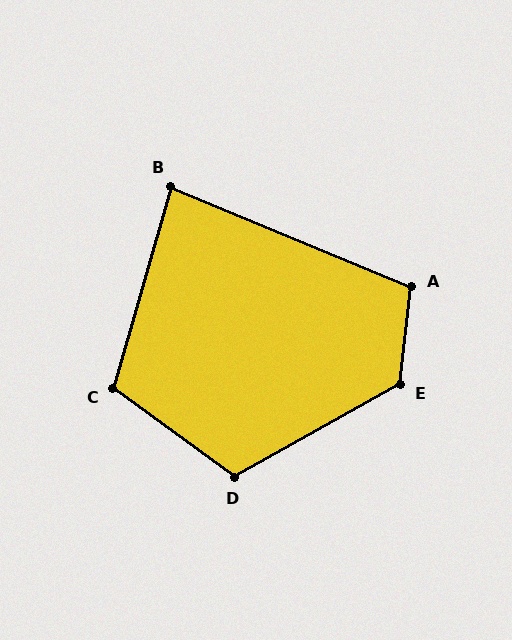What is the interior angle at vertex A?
Approximately 107 degrees (obtuse).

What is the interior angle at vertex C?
Approximately 110 degrees (obtuse).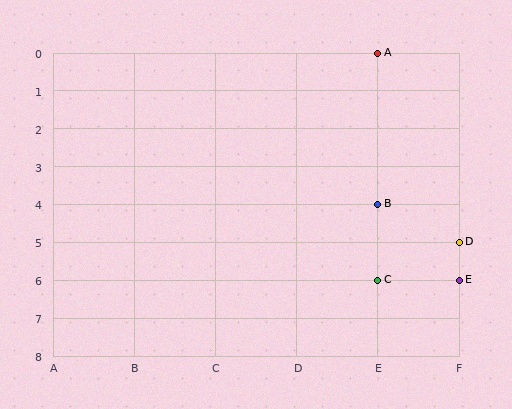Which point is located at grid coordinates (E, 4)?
Point B is at (E, 4).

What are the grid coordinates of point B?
Point B is at grid coordinates (E, 4).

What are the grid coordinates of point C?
Point C is at grid coordinates (E, 6).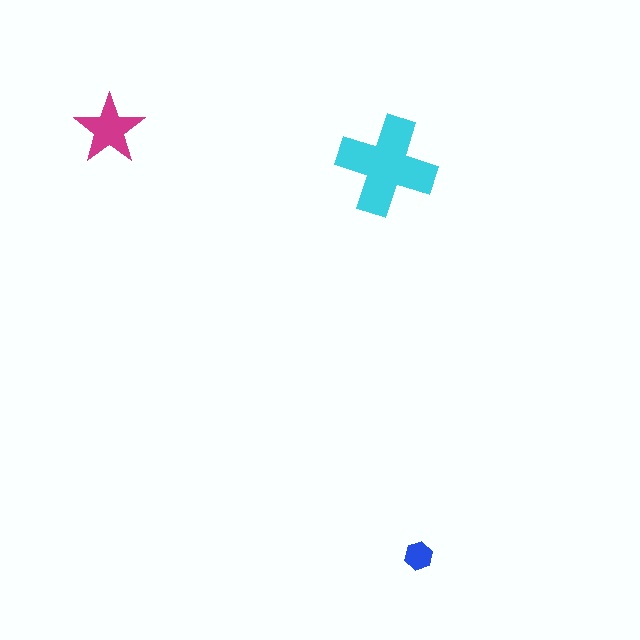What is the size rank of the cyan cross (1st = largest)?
1st.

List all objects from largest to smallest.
The cyan cross, the magenta star, the blue hexagon.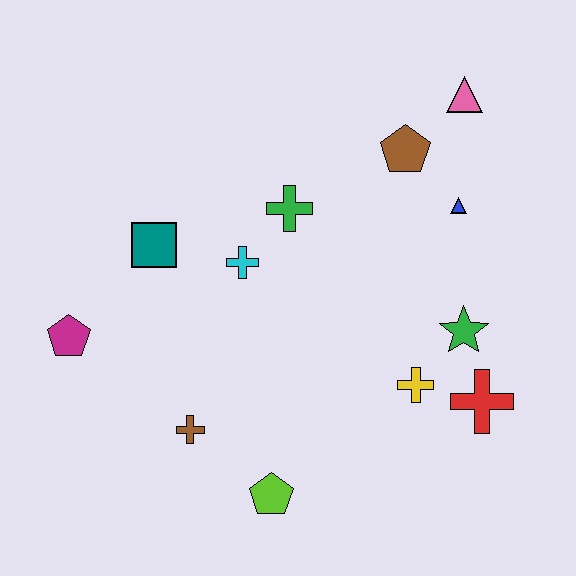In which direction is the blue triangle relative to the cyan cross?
The blue triangle is to the right of the cyan cross.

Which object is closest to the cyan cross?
The green cross is closest to the cyan cross.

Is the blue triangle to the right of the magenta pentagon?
Yes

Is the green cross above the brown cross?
Yes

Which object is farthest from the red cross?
The magenta pentagon is farthest from the red cross.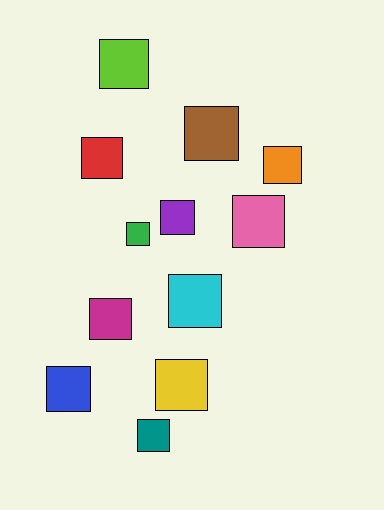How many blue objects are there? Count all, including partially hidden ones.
There is 1 blue object.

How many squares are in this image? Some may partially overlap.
There are 12 squares.